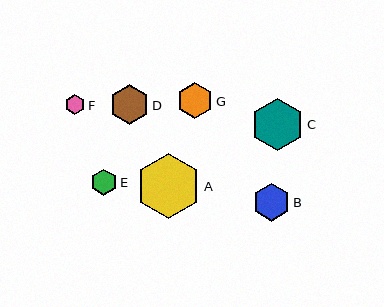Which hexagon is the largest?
Hexagon A is the largest with a size of approximately 65 pixels.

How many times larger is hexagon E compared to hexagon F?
Hexagon E is approximately 1.3 times the size of hexagon F.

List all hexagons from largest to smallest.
From largest to smallest: A, C, D, B, G, E, F.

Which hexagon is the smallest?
Hexagon F is the smallest with a size of approximately 20 pixels.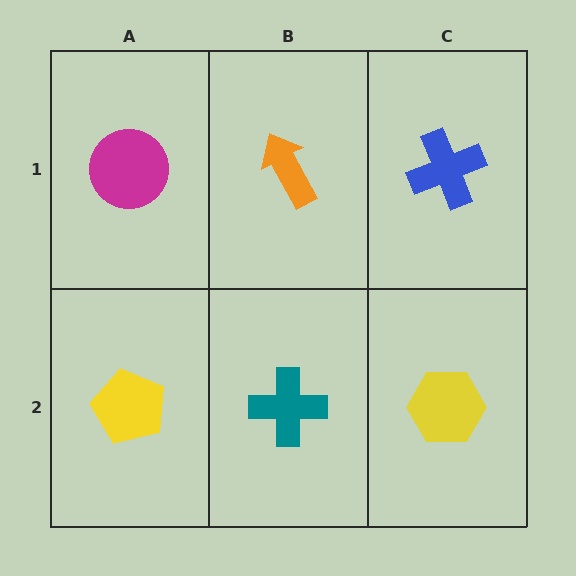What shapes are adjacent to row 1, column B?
A teal cross (row 2, column B), a magenta circle (row 1, column A), a blue cross (row 1, column C).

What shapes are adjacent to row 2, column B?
An orange arrow (row 1, column B), a yellow pentagon (row 2, column A), a yellow hexagon (row 2, column C).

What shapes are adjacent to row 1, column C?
A yellow hexagon (row 2, column C), an orange arrow (row 1, column B).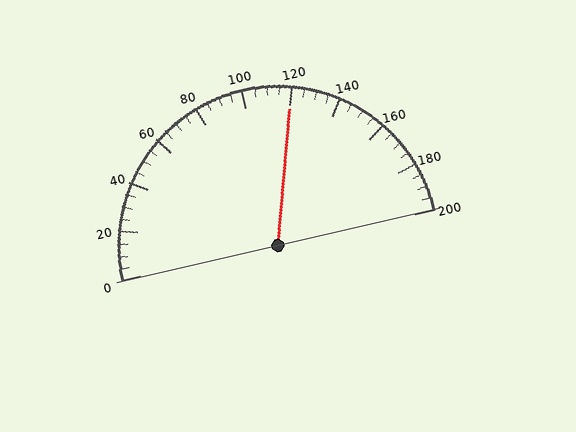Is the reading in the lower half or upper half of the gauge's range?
The reading is in the upper half of the range (0 to 200).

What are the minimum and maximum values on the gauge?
The gauge ranges from 0 to 200.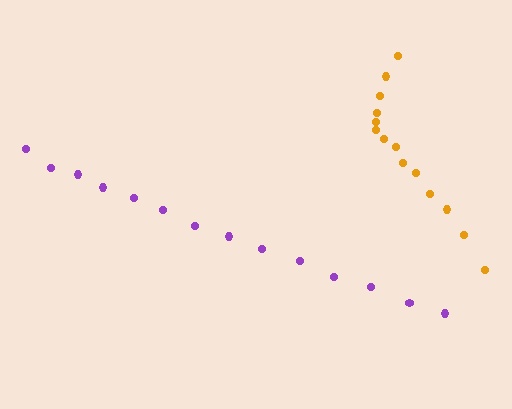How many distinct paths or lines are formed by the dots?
There are 2 distinct paths.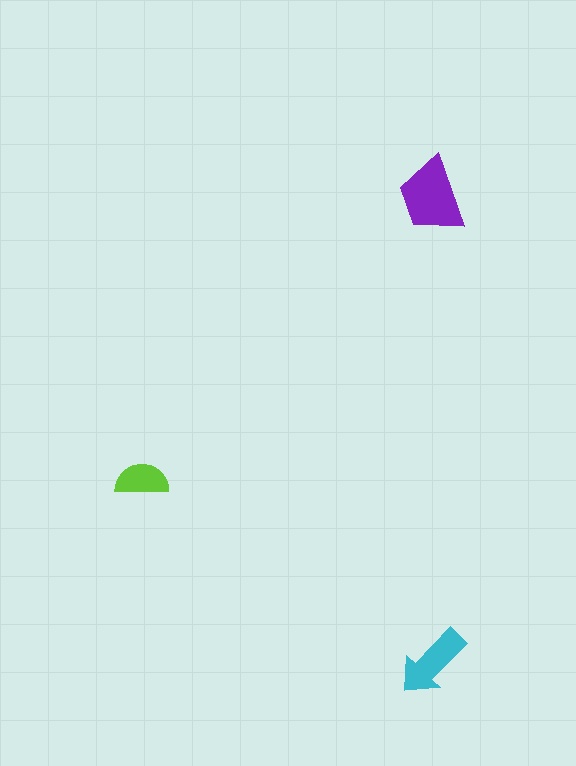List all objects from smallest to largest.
The lime semicircle, the cyan arrow, the purple trapezoid.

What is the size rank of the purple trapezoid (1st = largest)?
1st.